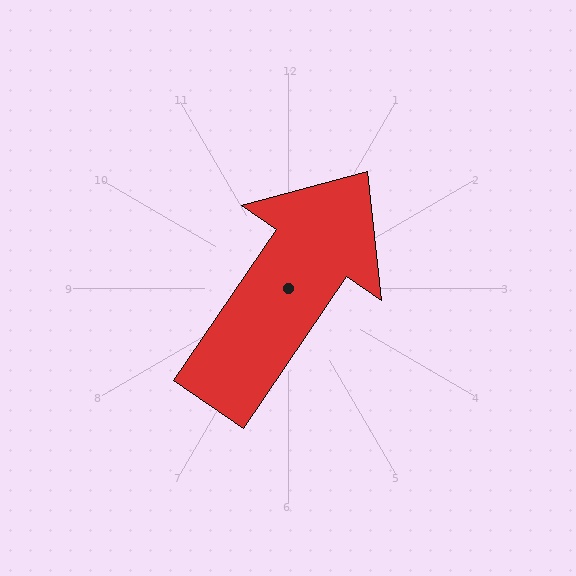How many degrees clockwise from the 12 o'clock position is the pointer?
Approximately 34 degrees.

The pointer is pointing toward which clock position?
Roughly 1 o'clock.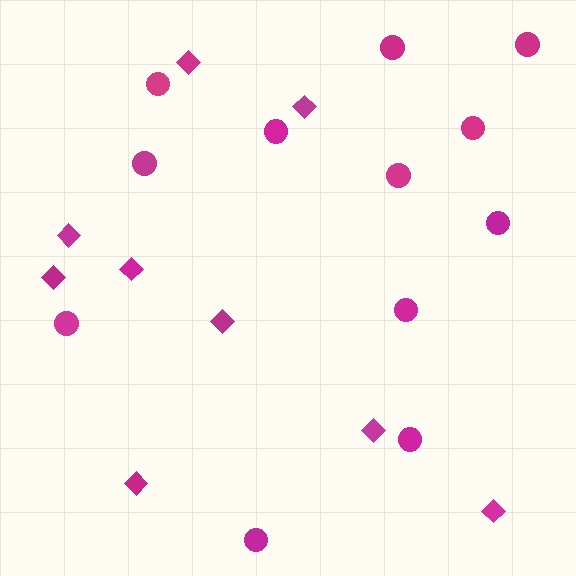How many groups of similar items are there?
There are 2 groups: one group of diamonds (9) and one group of circles (12).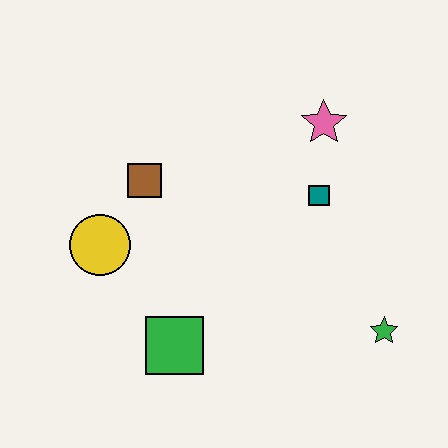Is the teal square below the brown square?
Yes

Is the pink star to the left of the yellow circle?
No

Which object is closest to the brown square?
The yellow circle is closest to the brown square.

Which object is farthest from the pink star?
The green square is farthest from the pink star.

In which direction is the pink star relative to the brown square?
The pink star is to the right of the brown square.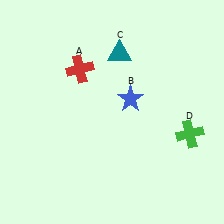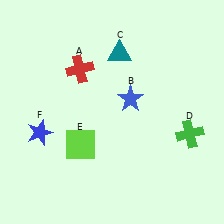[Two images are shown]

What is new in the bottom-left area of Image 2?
A blue star (F) was added in the bottom-left area of Image 2.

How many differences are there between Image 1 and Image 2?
There are 2 differences between the two images.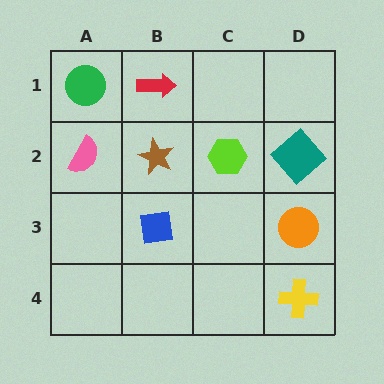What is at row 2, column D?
A teal diamond.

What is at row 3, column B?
A blue square.